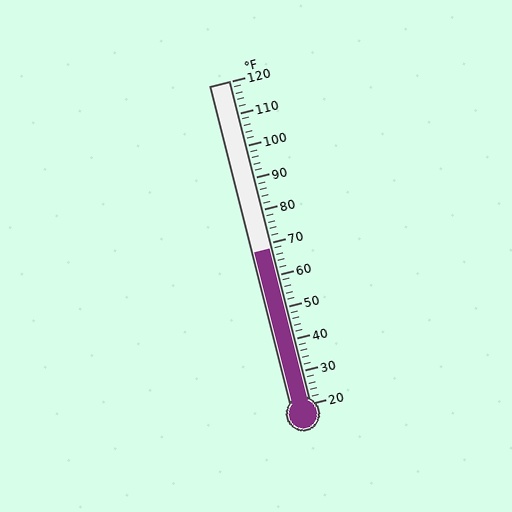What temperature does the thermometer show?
The thermometer shows approximately 68°F.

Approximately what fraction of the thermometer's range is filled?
The thermometer is filled to approximately 50% of its range.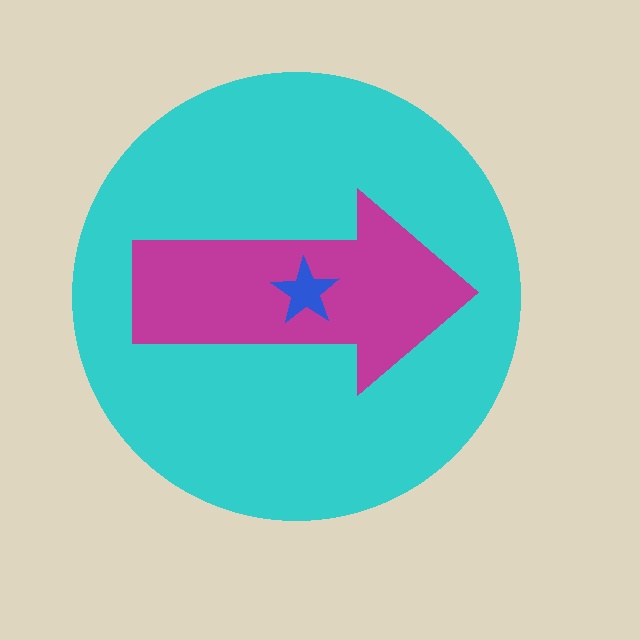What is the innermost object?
The blue star.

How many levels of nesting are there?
3.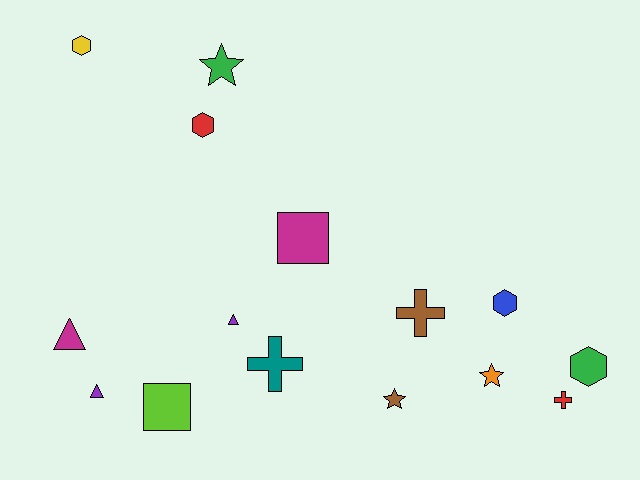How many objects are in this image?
There are 15 objects.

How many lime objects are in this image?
There is 1 lime object.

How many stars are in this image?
There are 3 stars.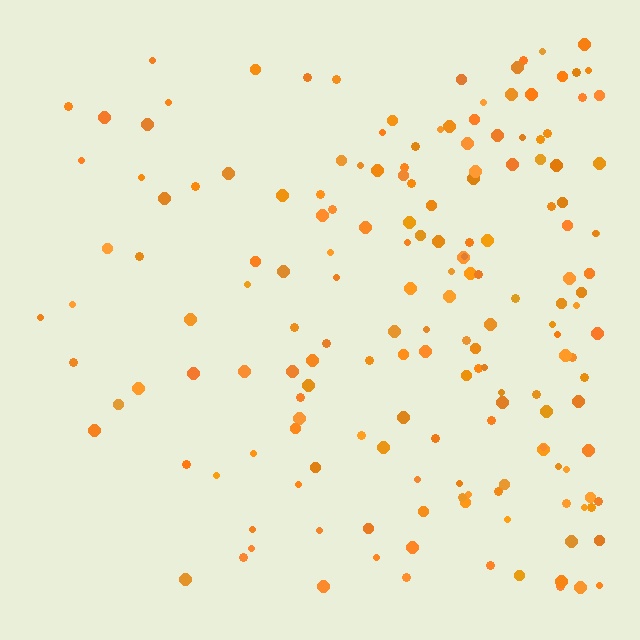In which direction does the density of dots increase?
From left to right, with the right side densest.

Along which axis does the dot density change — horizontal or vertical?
Horizontal.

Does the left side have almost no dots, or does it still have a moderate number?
Still a moderate number, just noticeably fewer than the right.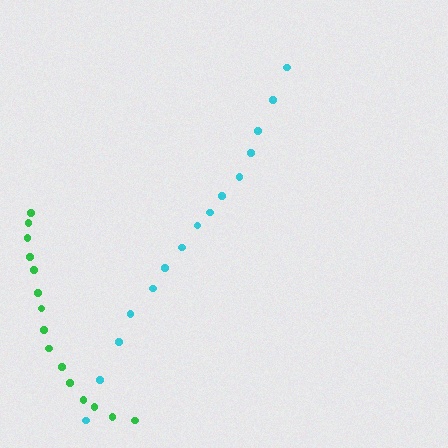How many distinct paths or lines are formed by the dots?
There are 2 distinct paths.